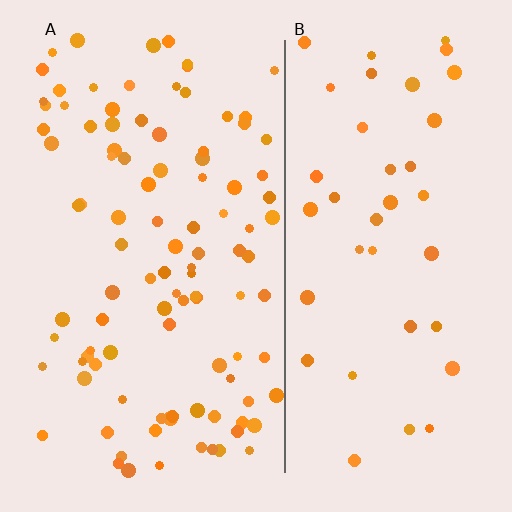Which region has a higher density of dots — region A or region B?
A (the left).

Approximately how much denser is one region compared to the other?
Approximately 2.6× — region A over region B.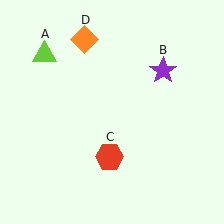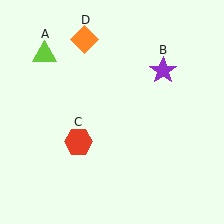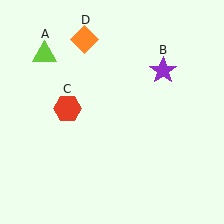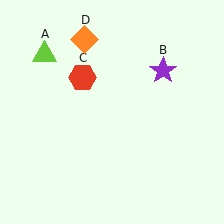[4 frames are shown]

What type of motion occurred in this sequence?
The red hexagon (object C) rotated clockwise around the center of the scene.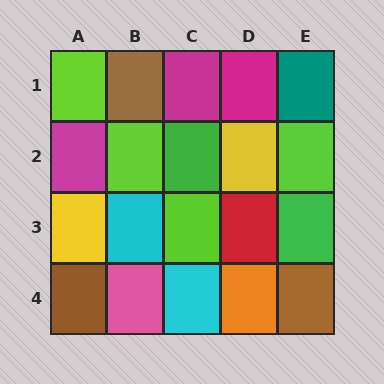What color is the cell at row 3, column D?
Red.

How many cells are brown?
3 cells are brown.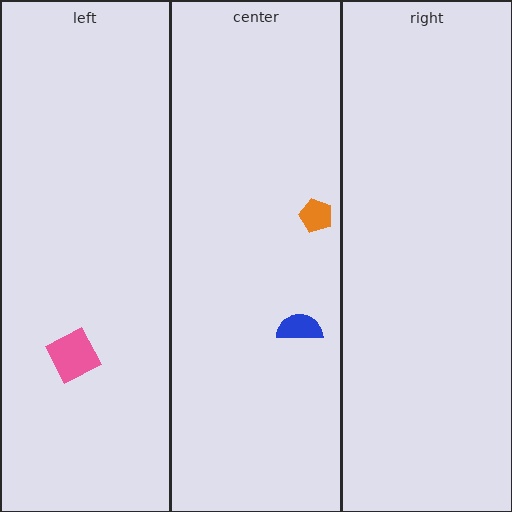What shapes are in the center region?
The blue semicircle, the orange pentagon.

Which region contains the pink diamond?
The left region.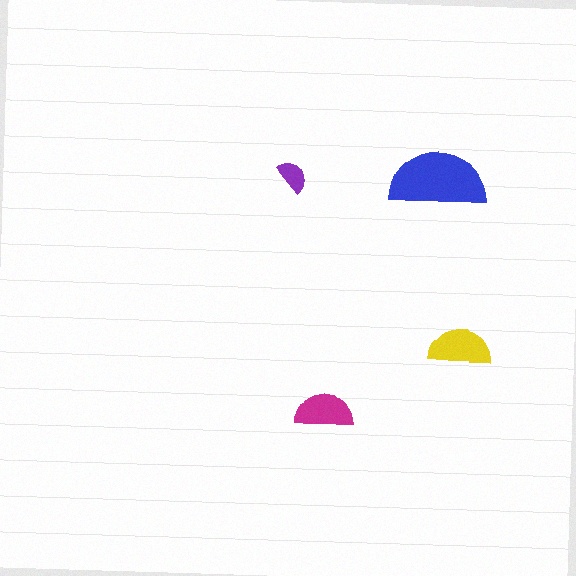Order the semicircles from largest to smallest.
the blue one, the yellow one, the magenta one, the purple one.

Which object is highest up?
The blue semicircle is topmost.